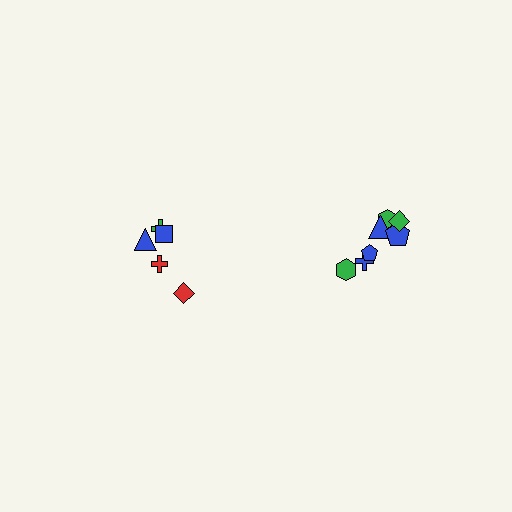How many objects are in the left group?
There are 5 objects.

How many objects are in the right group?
There are 7 objects.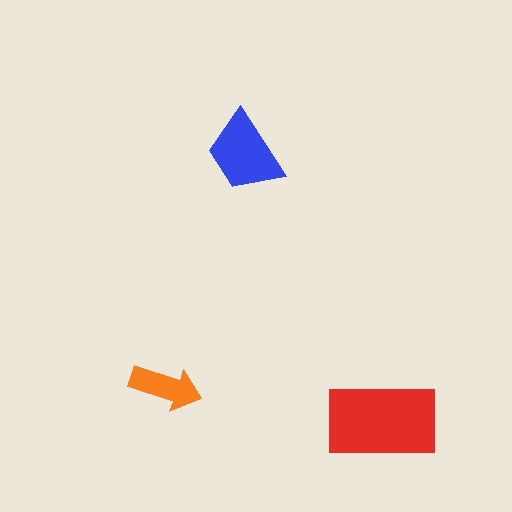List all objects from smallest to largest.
The orange arrow, the blue trapezoid, the red rectangle.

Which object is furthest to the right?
The red rectangle is rightmost.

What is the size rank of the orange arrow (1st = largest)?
3rd.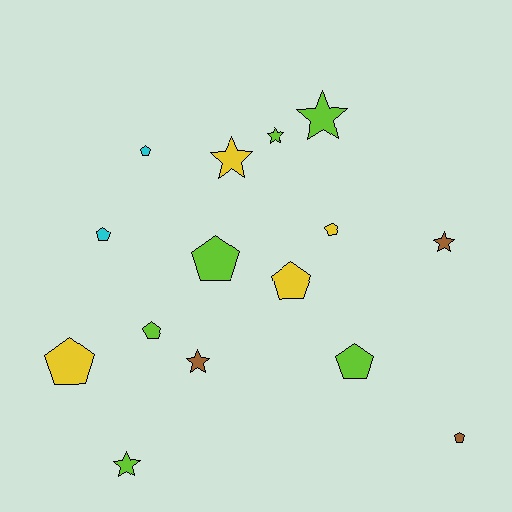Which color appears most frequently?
Lime, with 6 objects.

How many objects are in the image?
There are 15 objects.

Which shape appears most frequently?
Pentagon, with 9 objects.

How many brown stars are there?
There are 2 brown stars.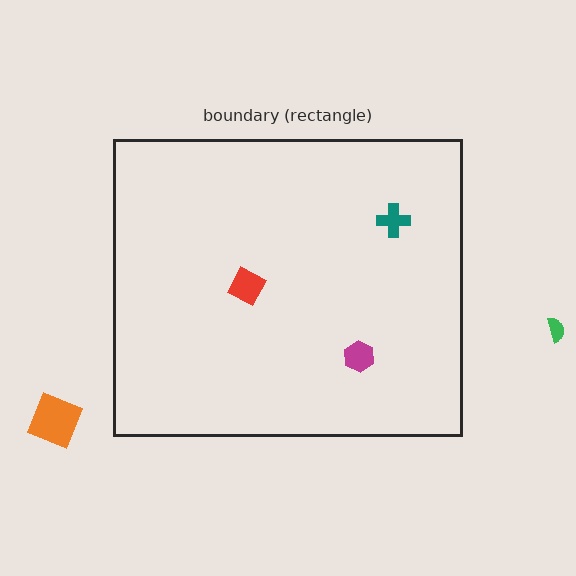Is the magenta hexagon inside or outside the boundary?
Inside.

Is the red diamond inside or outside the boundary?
Inside.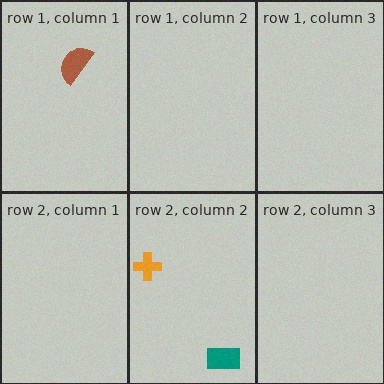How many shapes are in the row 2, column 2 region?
2.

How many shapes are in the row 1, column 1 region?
1.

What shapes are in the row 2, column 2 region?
The teal rectangle, the orange cross.